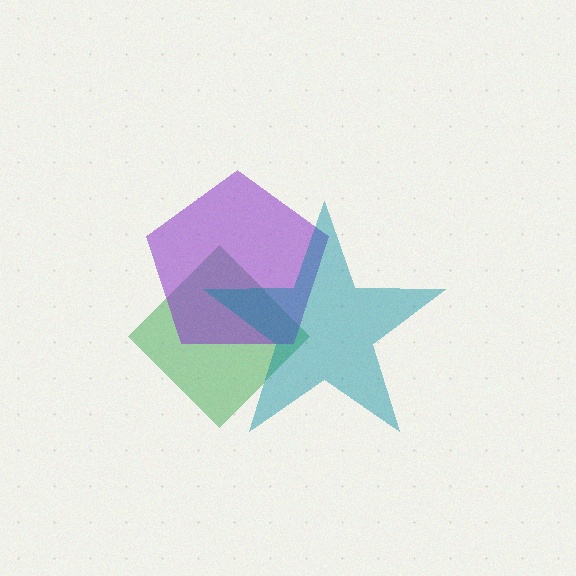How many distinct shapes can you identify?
There are 3 distinct shapes: a green diamond, a purple pentagon, a teal star.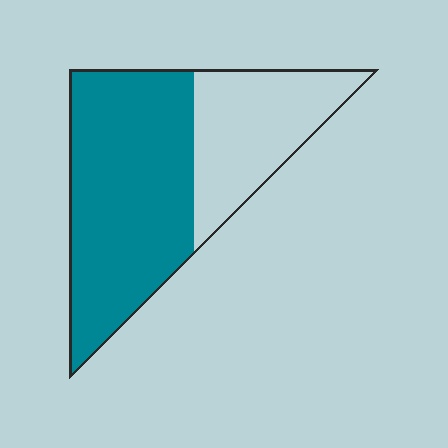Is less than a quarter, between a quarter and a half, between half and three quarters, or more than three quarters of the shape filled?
Between half and three quarters.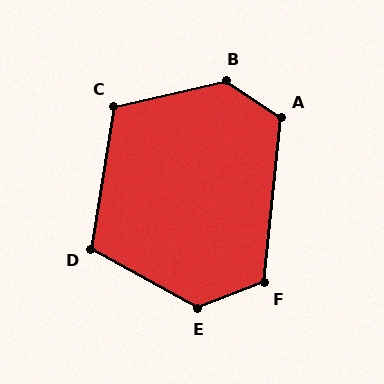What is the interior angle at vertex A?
Approximately 118 degrees (obtuse).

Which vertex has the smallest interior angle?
D, at approximately 110 degrees.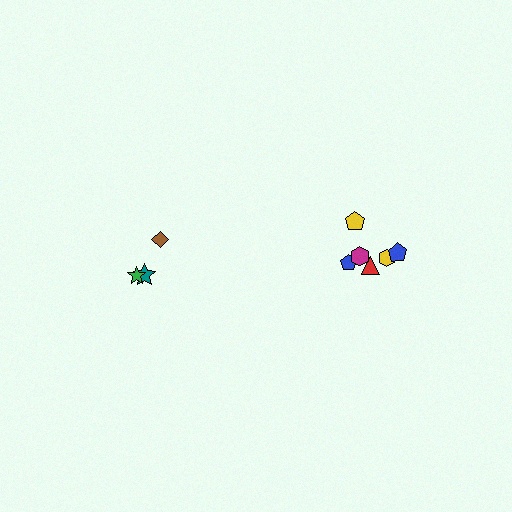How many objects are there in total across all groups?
There are 9 objects.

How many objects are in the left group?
There are 3 objects.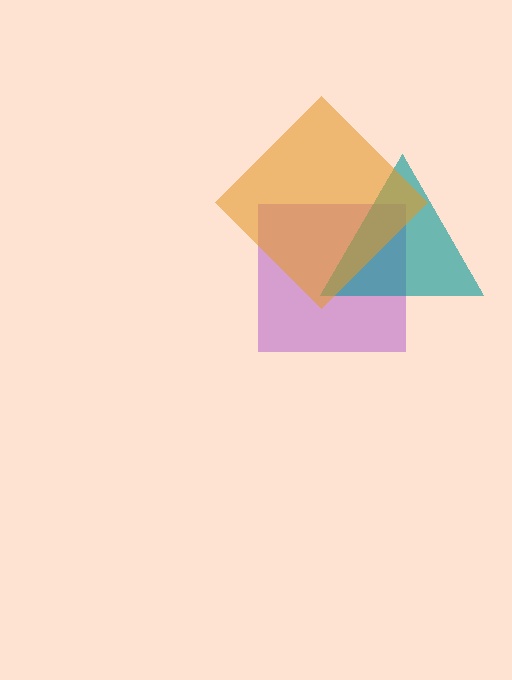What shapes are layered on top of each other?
The layered shapes are: a purple square, a teal triangle, an orange diamond.